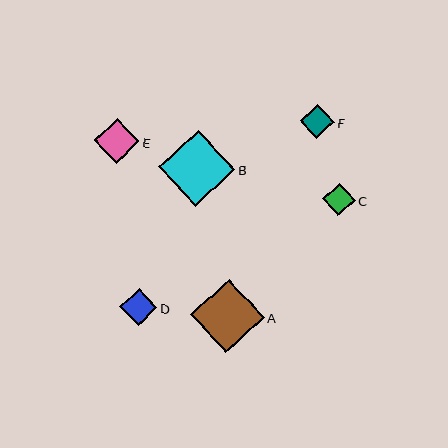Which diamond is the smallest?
Diamond C is the smallest with a size of approximately 33 pixels.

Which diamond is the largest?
Diamond B is the largest with a size of approximately 76 pixels.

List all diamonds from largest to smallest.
From largest to smallest: B, A, E, D, F, C.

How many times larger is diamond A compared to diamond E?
Diamond A is approximately 1.6 times the size of diamond E.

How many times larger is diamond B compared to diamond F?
Diamond B is approximately 2.2 times the size of diamond F.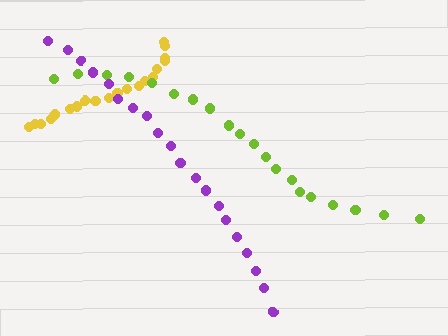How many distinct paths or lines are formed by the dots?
There are 3 distinct paths.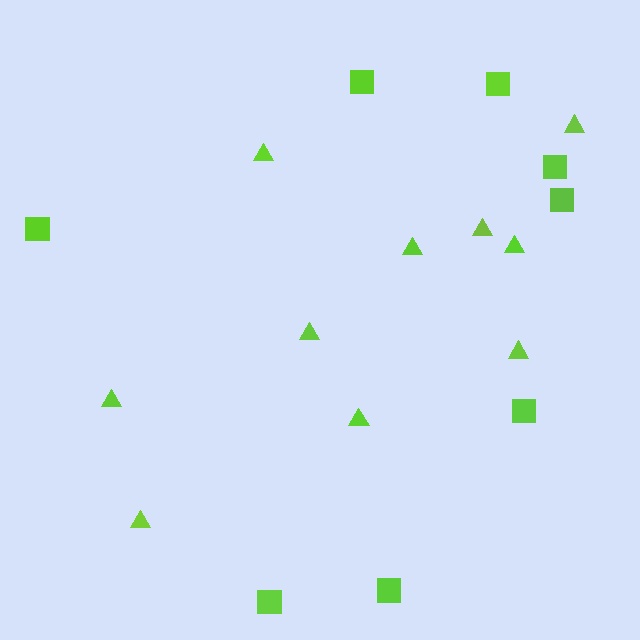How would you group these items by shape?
There are 2 groups: one group of squares (8) and one group of triangles (10).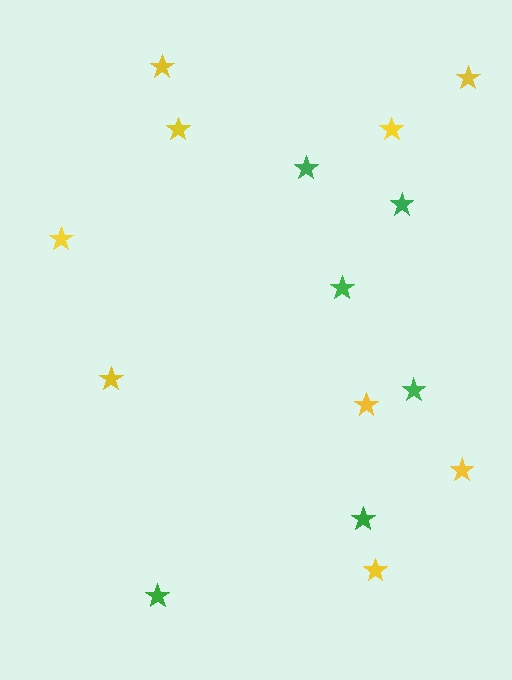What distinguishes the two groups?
There are 2 groups: one group of yellow stars (9) and one group of green stars (6).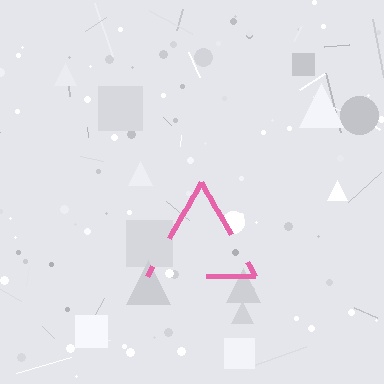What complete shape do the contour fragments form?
The contour fragments form a triangle.